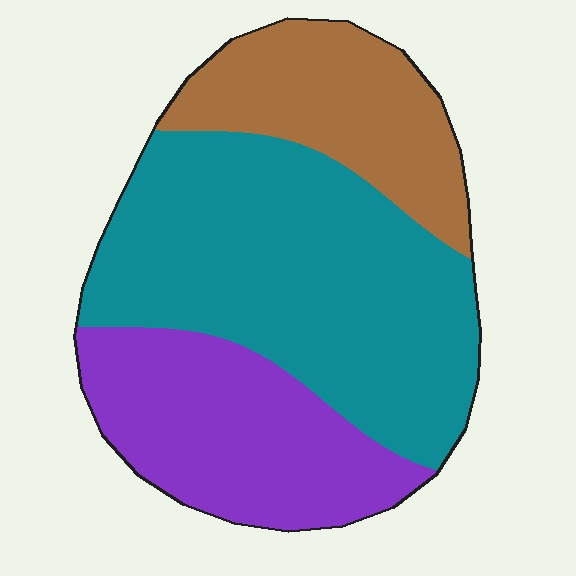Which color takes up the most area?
Teal, at roughly 50%.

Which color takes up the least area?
Brown, at roughly 20%.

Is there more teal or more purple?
Teal.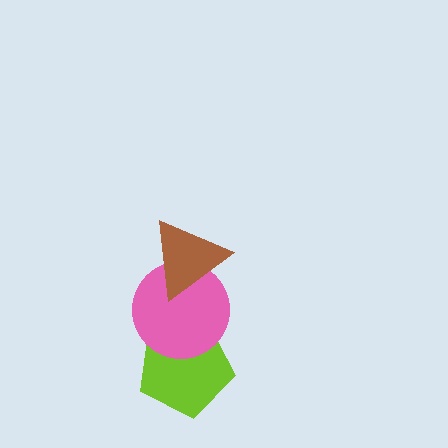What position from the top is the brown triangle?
The brown triangle is 1st from the top.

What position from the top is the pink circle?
The pink circle is 2nd from the top.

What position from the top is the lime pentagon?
The lime pentagon is 3rd from the top.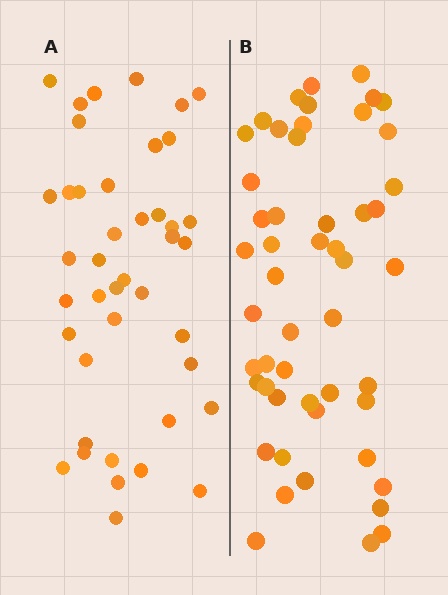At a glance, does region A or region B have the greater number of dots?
Region B (the right region) has more dots.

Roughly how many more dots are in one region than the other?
Region B has roughly 8 or so more dots than region A.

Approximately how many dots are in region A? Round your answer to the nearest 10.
About 40 dots. (The exact count is 42, which rounds to 40.)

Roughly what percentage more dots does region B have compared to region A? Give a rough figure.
About 20% more.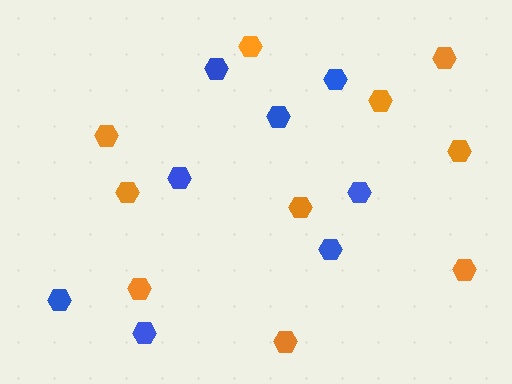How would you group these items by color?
There are 2 groups: one group of orange hexagons (10) and one group of blue hexagons (8).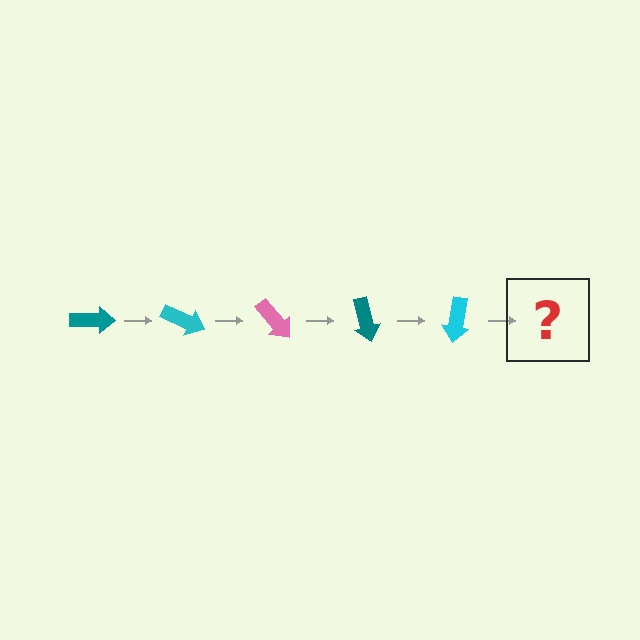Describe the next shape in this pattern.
It should be a pink arrow, rotated 125 degrees from the start.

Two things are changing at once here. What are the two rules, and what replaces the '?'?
The two rules are that it rotates 25 degrees each step and the color cycles through teal, cyan, and pink. The '?' should be a pink arrow, rotated 125 degrees from the start.